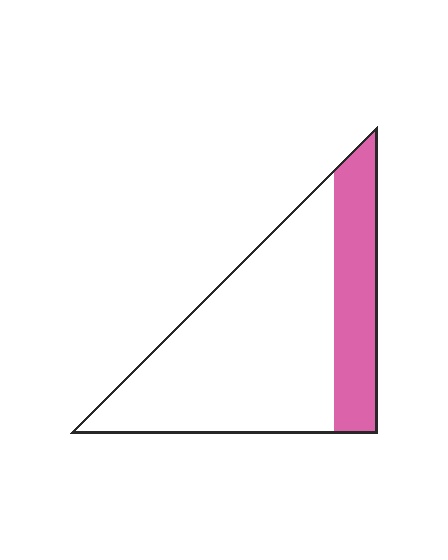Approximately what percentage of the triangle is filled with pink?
Approximately 25%.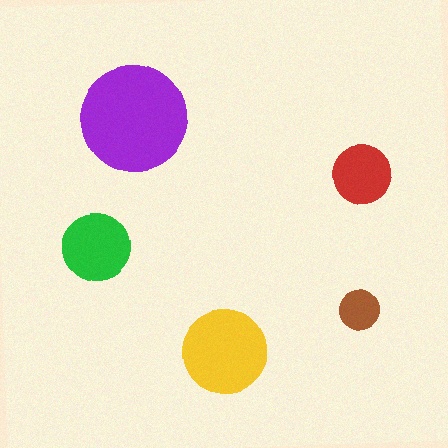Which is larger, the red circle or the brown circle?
The red one.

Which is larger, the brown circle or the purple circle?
The purple one.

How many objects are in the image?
There are 5 objects in the image.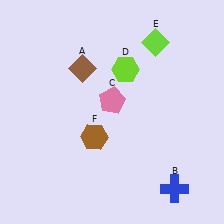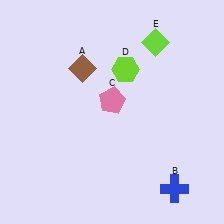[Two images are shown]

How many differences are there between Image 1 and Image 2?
There is 1 difference between the two images.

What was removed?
The brown hexagon (F) was removed in Image 2.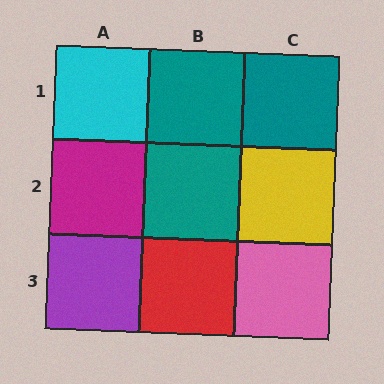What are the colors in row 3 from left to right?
Purple, red, pink.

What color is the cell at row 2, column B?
Teal.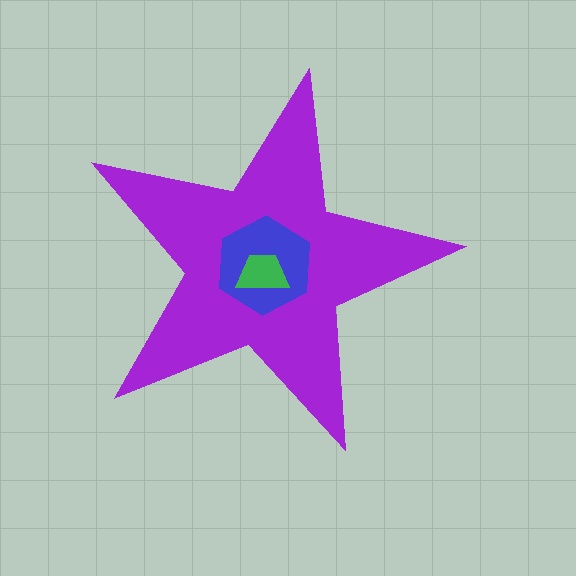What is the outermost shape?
The purple star.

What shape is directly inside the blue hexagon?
The green trapezoid.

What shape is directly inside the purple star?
The blue hexagon.